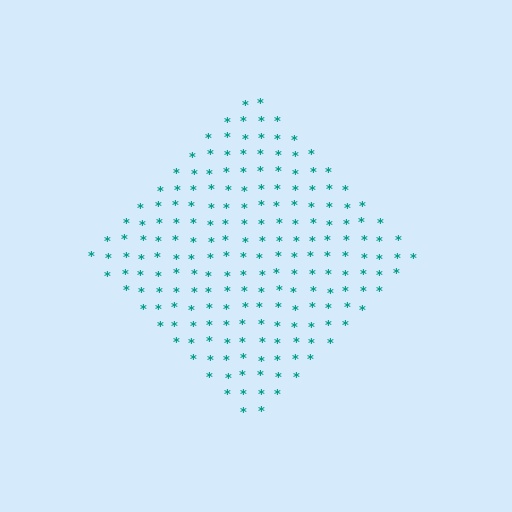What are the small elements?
The small elements are asterisks.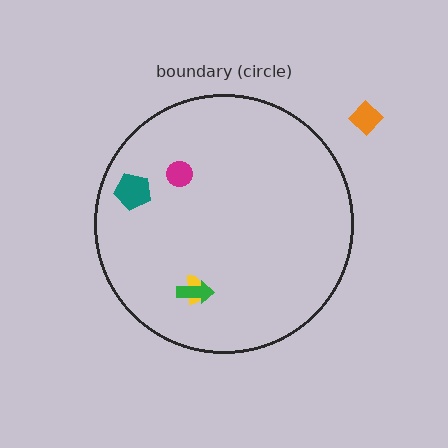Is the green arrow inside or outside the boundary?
Inside.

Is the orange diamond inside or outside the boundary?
Outside.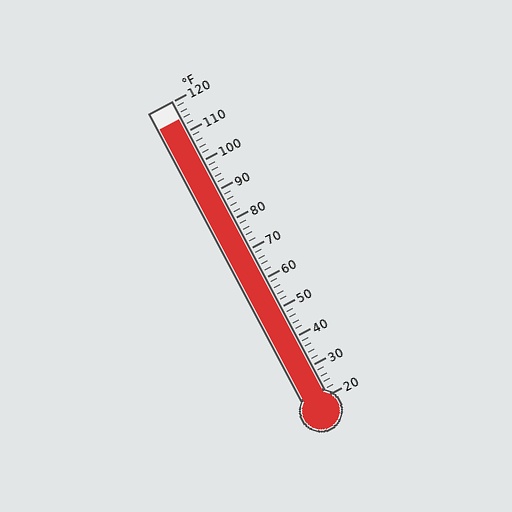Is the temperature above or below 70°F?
The temperature is above 70°F.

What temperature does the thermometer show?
The thermometer shows approximately 114°F.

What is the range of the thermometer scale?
The thermometer scale ranges from 20°F to 120°F.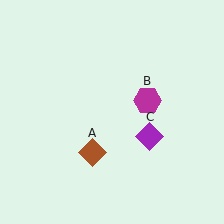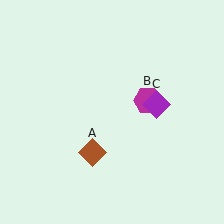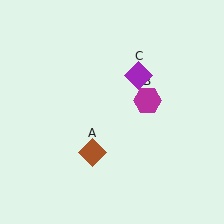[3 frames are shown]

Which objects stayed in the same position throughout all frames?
Brown diamond (object A) and magenta hexagon (object B) remained stationary.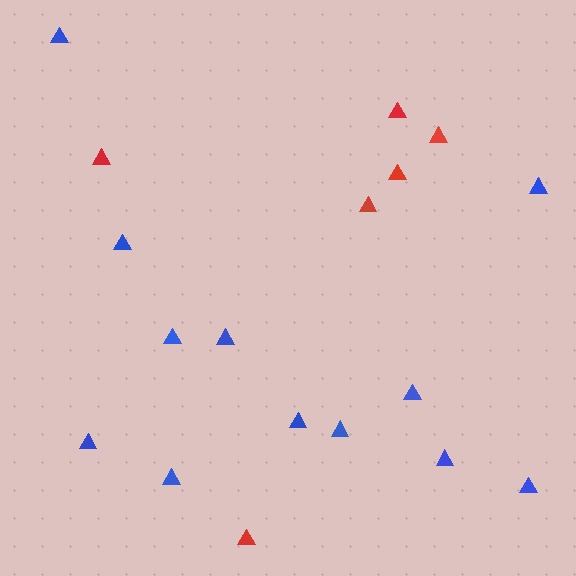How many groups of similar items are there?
There are 2 groups: one group of red triangles (6) and one group of blue triangles (12).